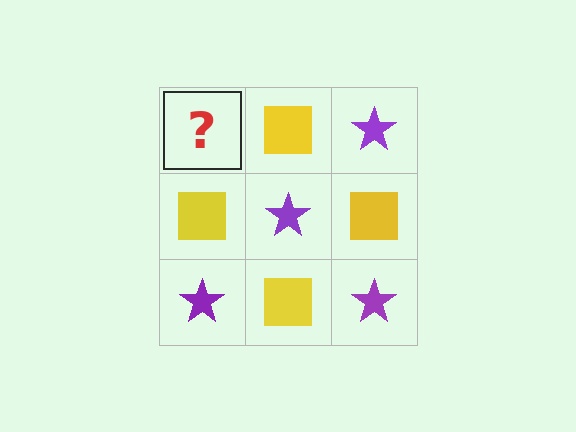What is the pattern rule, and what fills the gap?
The rule is that it alternates purple star and yellow square in a checkerboard pattern. The gap should be filled with a purple star.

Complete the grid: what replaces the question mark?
The question mark should be replaced with a purple star.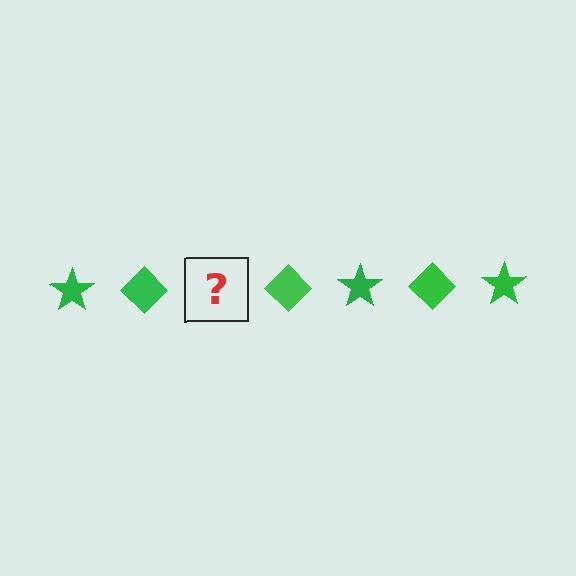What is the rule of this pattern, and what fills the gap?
The rule is that the pattern cycles through star, diamond shapes in green. The gap should be filled with a green star.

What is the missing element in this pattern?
The missing element is a green star.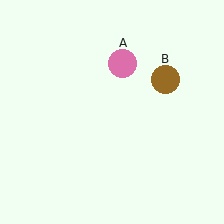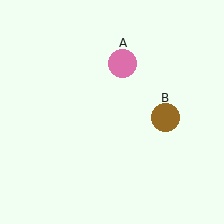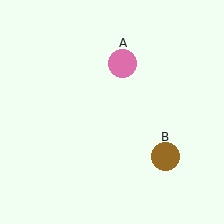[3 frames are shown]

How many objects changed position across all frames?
1 object changed position: brown circle (object B).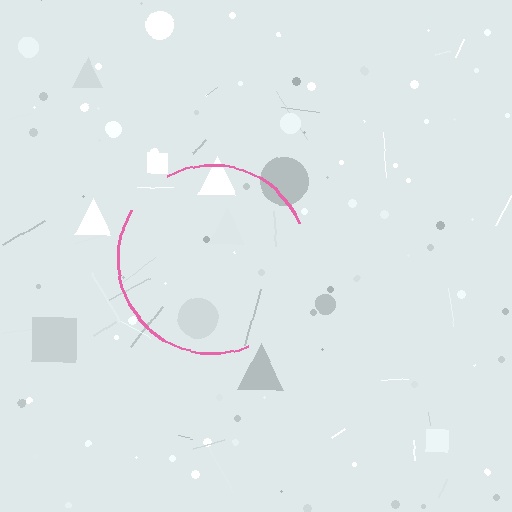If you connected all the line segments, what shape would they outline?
They would outline a circle.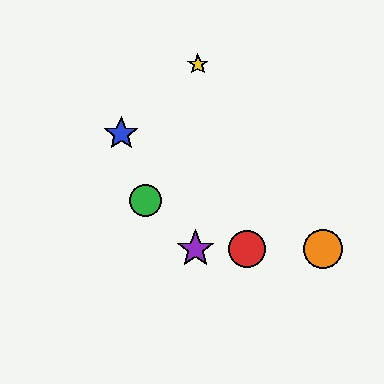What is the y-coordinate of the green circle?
The green circle is at y≈201.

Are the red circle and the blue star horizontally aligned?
No, the red circle is at y≈249 and the blue star is at y≈134.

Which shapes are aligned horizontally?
The red circle, the purple star, the orange circle are aligned horizontally.